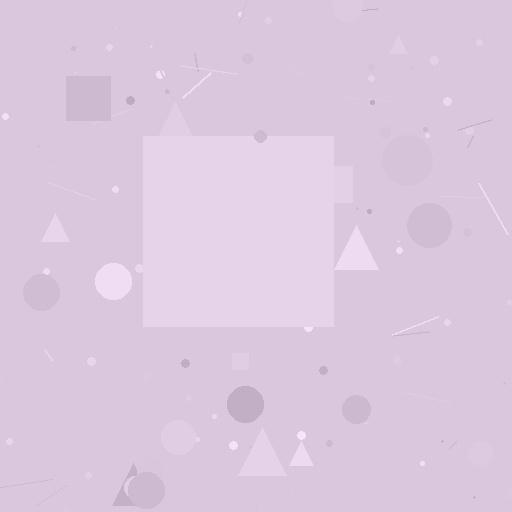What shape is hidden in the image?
A square is hidden in the image.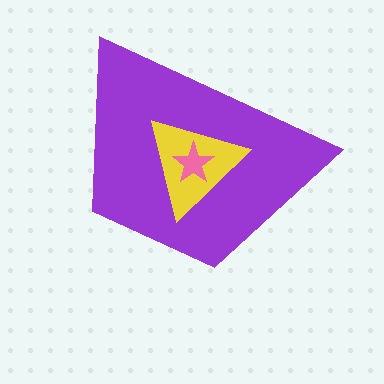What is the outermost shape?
The purple trapezoid.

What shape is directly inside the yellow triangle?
The pink star.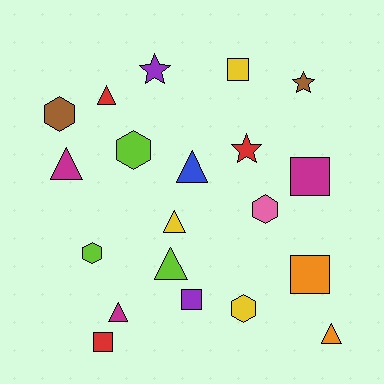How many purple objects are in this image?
There are 2 purple objects.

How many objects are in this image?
There are 20 objects.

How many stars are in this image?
There are 3 stars.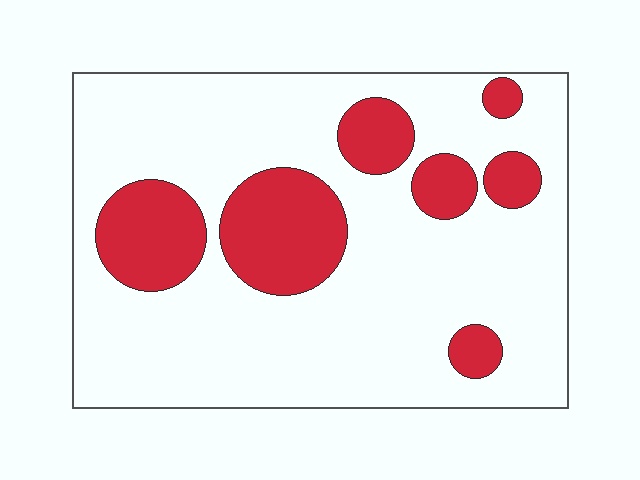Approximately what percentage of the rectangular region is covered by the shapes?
Approximately 20%.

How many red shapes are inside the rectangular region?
7.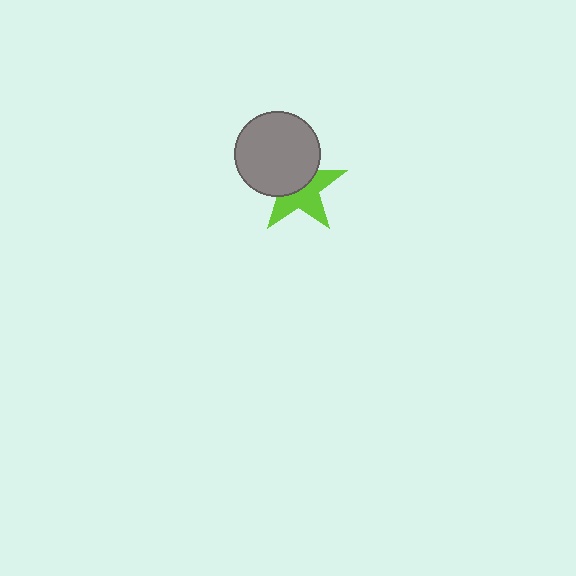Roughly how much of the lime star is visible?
About half of it is visible (roughly 52%).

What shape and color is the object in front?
The object in front is a gray circle.